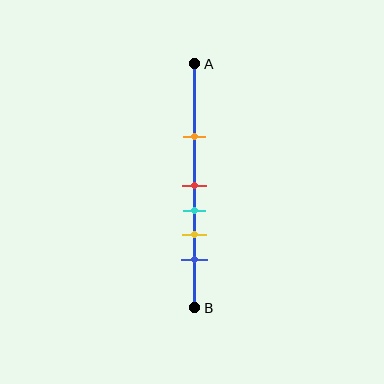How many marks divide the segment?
There are 5 marks dividing the segment.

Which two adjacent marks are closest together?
The red and cyan marks are the closest adjacent pair.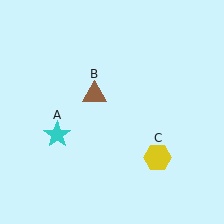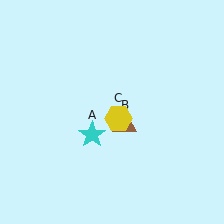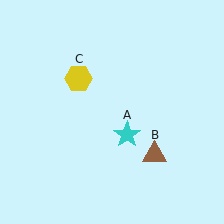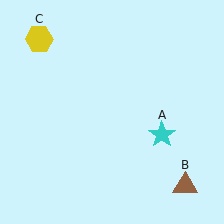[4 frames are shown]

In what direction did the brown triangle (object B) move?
The brown triangle (object B) moved down and to the right.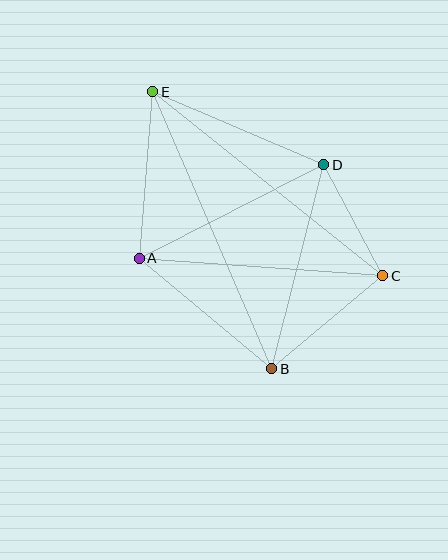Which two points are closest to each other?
Points C and D are closest to each other.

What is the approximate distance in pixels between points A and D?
The distance between A and D is approximately 207 pixels.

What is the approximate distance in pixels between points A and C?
The distance between A and C is approximately 244 pixels.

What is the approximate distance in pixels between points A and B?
The distance between A and B is approximately 172 pixels.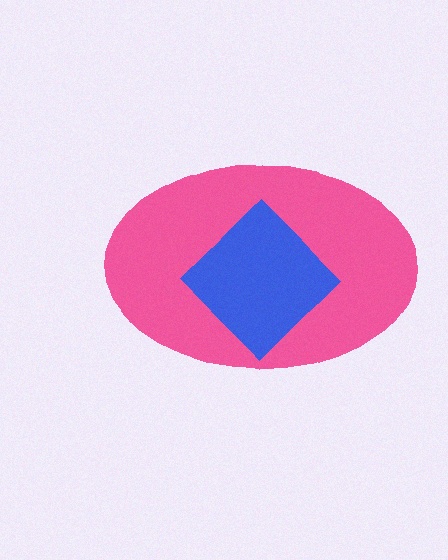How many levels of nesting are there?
2.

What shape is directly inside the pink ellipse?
The blue diamond.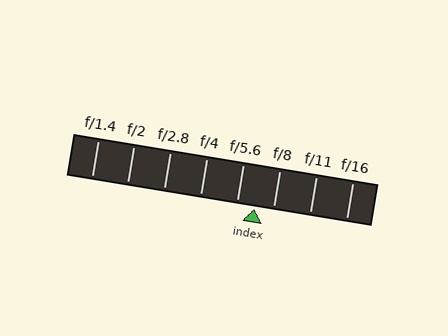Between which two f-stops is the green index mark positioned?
The index mark is between f/5.6 and f/8.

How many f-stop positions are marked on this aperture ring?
There are 8 f-stop positions marked.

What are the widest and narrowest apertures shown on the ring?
The widest aperture shown is f/1.4 and the narrowest is f/16.